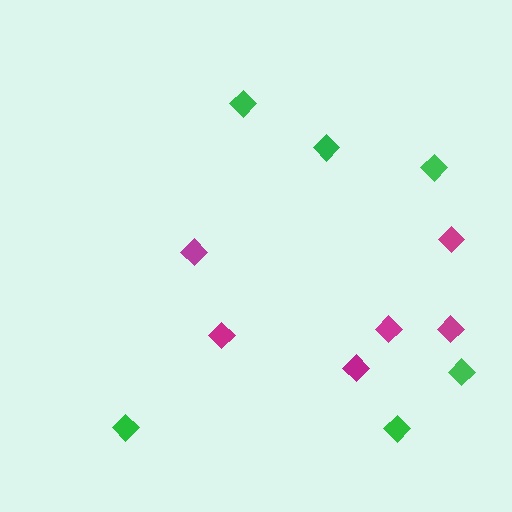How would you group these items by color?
There are 2 groups: one group of green diamonds (6) and one group of magenta diamonds (6).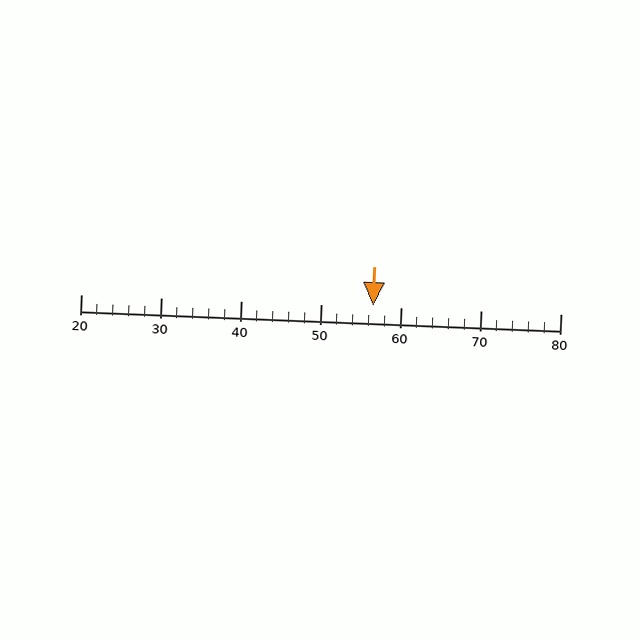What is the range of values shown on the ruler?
The ruler shows values from 20 to 80.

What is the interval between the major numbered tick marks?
The major tick marks are spaced 10 units apart.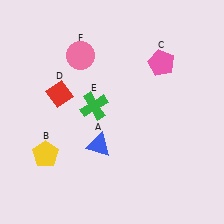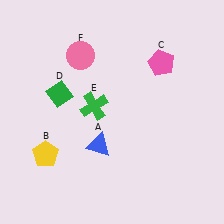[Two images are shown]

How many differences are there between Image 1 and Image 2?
There is 1 difference between the two images.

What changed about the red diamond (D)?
In Image 1, D is red. In Image 2, it changed to green.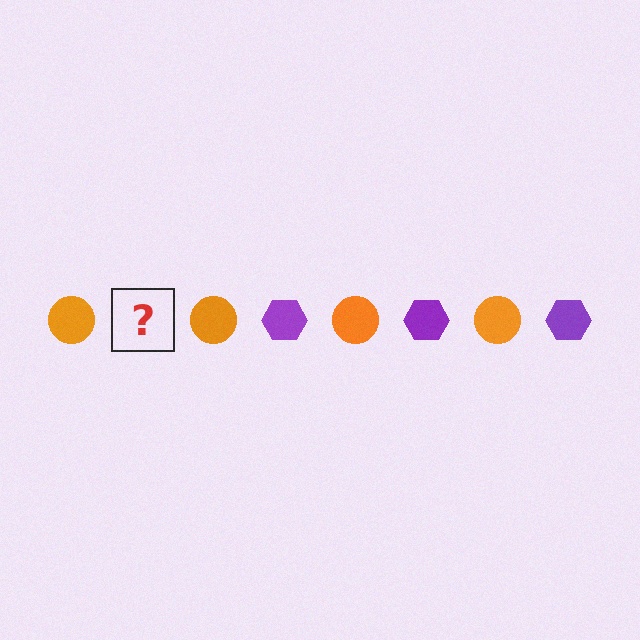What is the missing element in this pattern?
The missing element is a purple hexagon.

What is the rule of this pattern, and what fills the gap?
The rule is that the pattern alternates between orange circle and purple hexagon. The gap should be filled with a purple hexagon.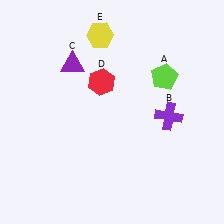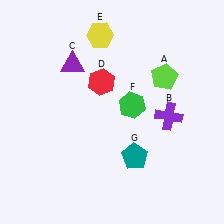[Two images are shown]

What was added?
A green hexagon (F), a teal pentagon (G) were added in Image 2.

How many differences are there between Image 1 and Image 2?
There are 2 differences between the two images.